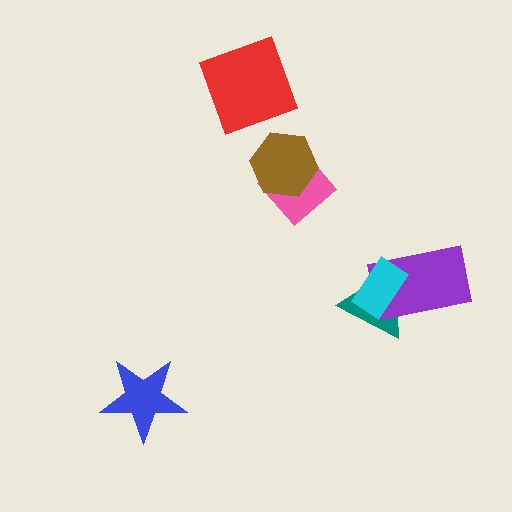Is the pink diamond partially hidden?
Yes, it is partially covered by another shape.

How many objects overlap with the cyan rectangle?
2 objects overlap with the cyan rectangle.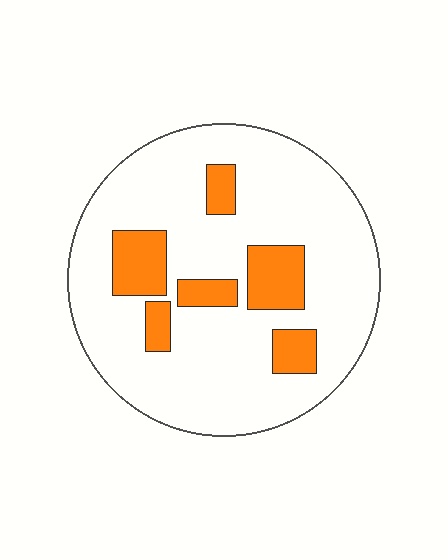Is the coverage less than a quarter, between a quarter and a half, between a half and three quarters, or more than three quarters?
Less than a quarter.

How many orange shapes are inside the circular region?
6.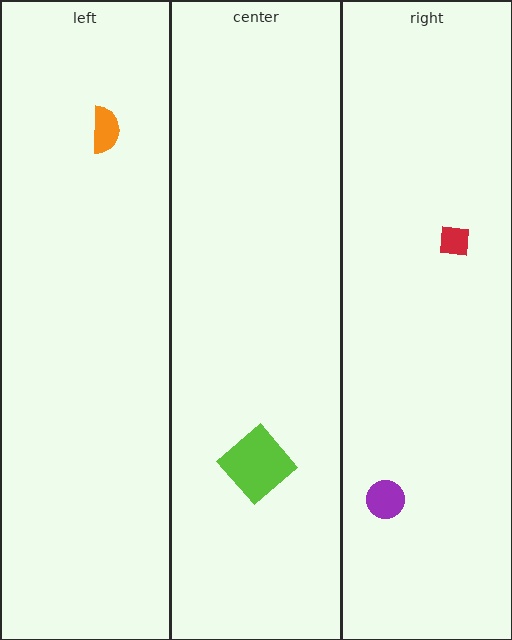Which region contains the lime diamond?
The center region.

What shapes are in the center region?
The lime diamond.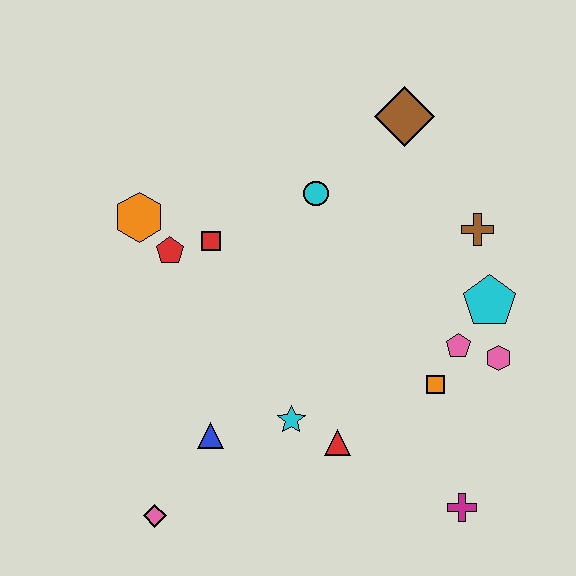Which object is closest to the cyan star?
The red triangle is closest to the cyan star.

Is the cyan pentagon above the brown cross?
No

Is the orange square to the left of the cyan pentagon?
Yes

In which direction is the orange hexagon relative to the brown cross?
The orange hexagon is to the left of the brown cross.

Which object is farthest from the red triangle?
The brown diamond is farthest from the red triangle.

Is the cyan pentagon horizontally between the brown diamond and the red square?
No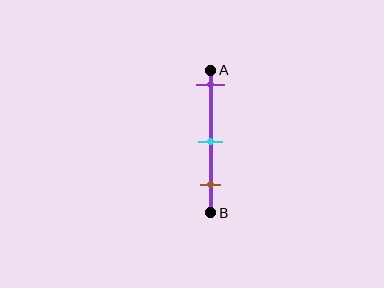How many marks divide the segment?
There are 3 marks dividing the segment.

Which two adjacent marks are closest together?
The cyan and brown marks are the closest adjacent pair.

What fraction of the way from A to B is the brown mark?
The brown mark is approximately 80% (0.8) of the way from A to B.